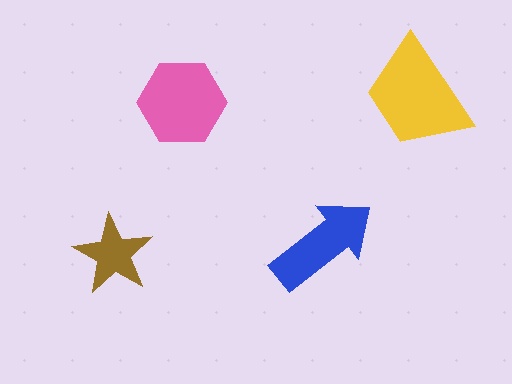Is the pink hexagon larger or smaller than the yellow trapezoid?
Smaller.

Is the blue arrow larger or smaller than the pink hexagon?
Smaller.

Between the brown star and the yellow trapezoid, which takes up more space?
The yellow trapezoid.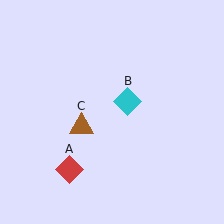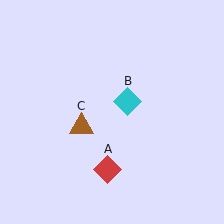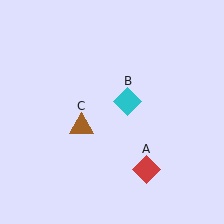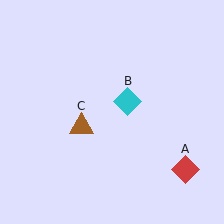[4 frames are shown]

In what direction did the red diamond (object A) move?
The red diamond (object A) moved right.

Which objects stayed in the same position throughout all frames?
Cyan diamond (object B) and brown triangle (object C) remained stationary.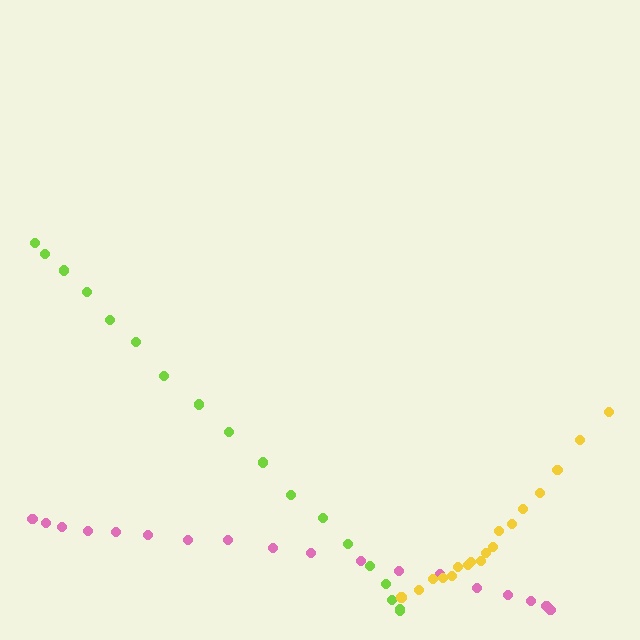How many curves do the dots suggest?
There are 3 distinct paths.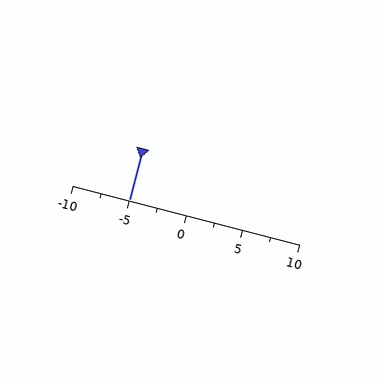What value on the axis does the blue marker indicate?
The marker indicates approximately -5.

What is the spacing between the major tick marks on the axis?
The major ticks are spaced 5 apart.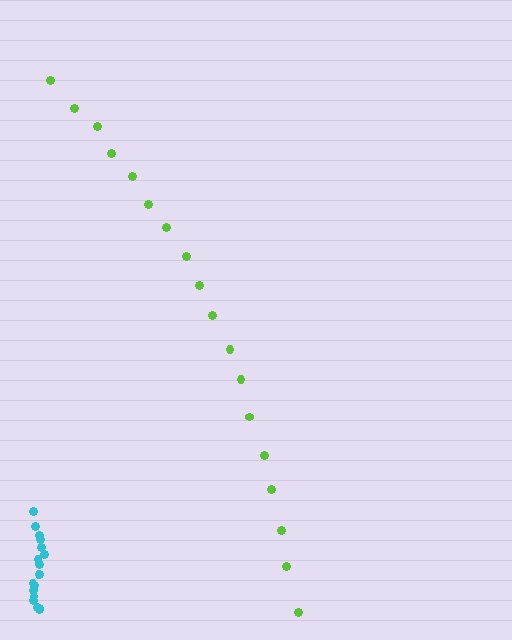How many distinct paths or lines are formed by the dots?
There are 2 distinct paths.